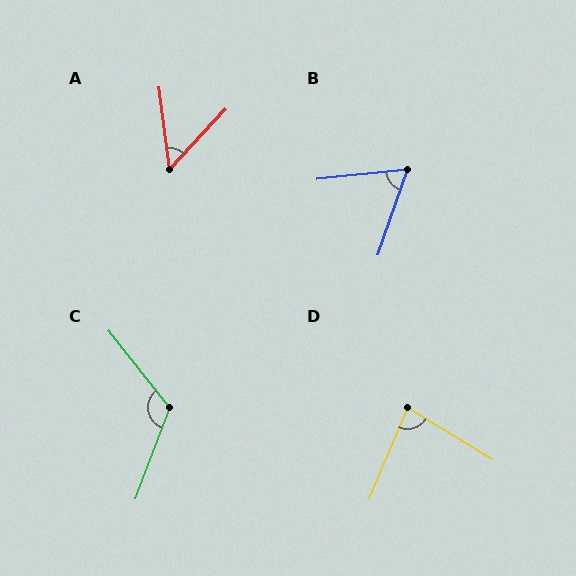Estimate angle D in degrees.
Approximately 81 degrees.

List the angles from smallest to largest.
A (51°), B (65°), D (81°), C (121°).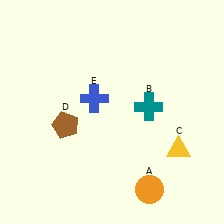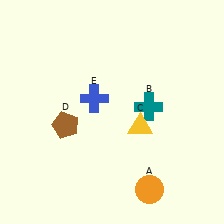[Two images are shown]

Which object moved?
The yellow triangle (C) moved left.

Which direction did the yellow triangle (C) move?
The yellow triangle (C) moved left.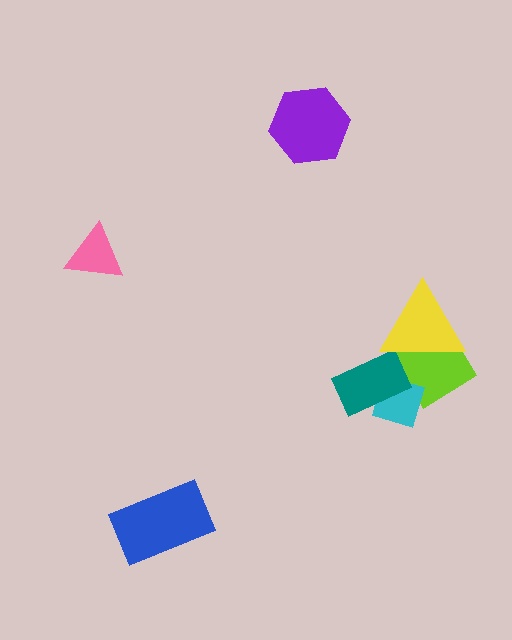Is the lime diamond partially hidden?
Yes, it is partially covered by another shape.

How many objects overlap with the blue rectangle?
0 objects overlap with the blue rectangle.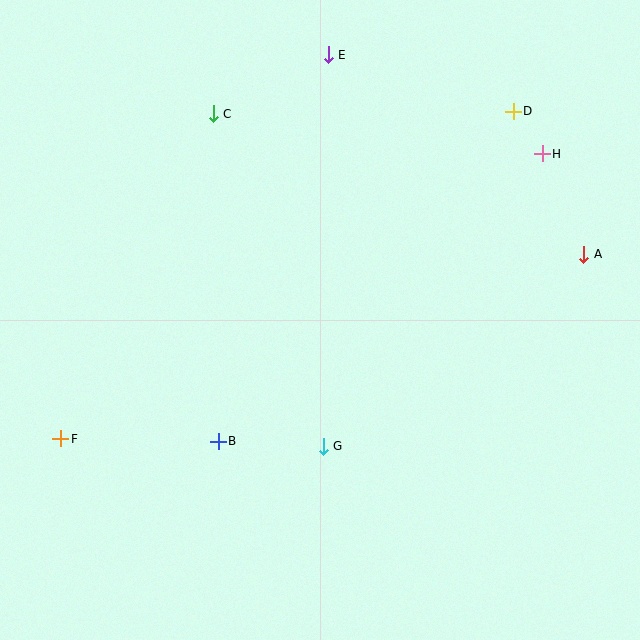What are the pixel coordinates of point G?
Point G is at (323, 446).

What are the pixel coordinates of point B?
Point B is at (218, 441).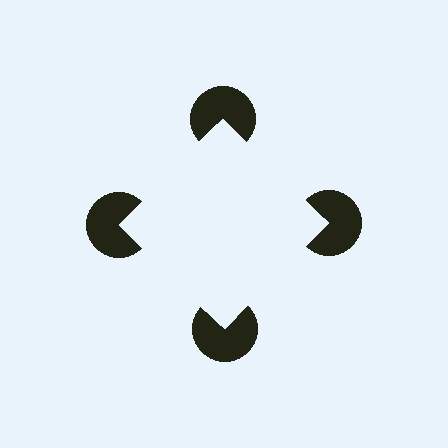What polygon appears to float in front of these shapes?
An illusory square — its edges are inferred from the aligned wedge cuts in the pac-man discs, not physically drawn.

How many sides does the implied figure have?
4 sides.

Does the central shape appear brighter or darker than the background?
It typically appears slightly brighter than the background, even though no actual brightness change is drawn.